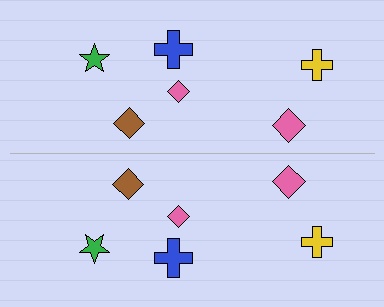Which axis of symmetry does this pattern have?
The pattern has a horizontal axis of symmetry running through the center of the image.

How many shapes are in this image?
There are 12 shapes in this image.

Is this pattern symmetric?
Yes, this pattern has bilateral (reflection) symmetry.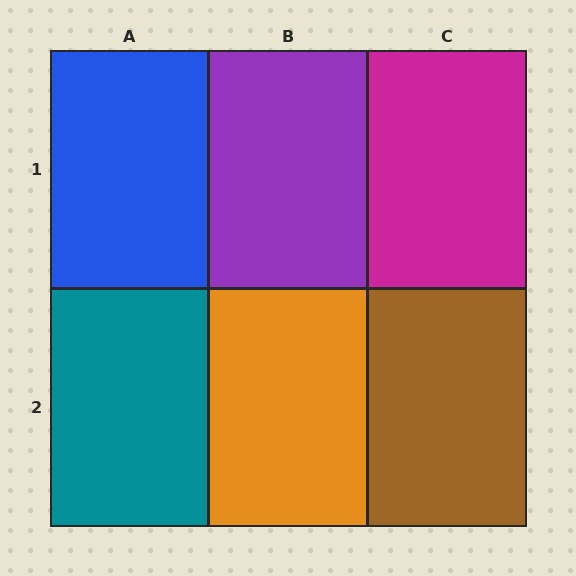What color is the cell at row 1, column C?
Magenta.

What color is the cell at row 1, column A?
Blue.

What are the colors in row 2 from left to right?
Teal, orange, brown.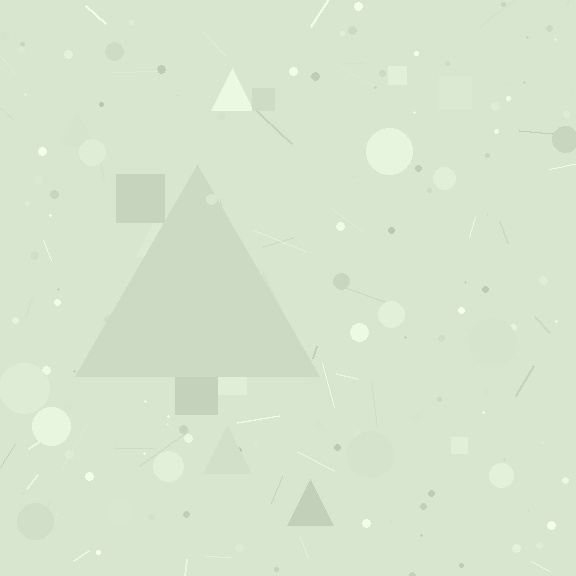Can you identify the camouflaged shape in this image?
The camouflaged shape is a triangle.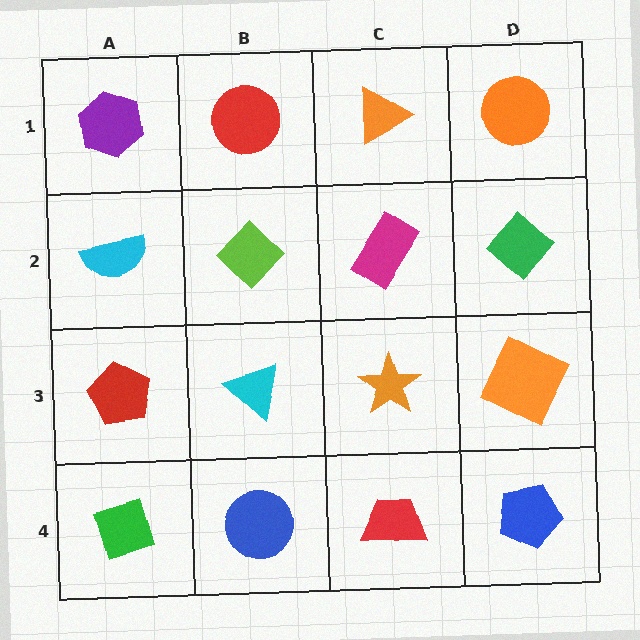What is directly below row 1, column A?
A cyan semicircle.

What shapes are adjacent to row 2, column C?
An orange triangle (row 1, column C), an orange star (row 3, column C), a lime diamond (row 2, column B), a green diamond (row 2, column D).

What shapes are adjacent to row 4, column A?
A red pentagon (row 3, column A), a blue circle (row 4, column B).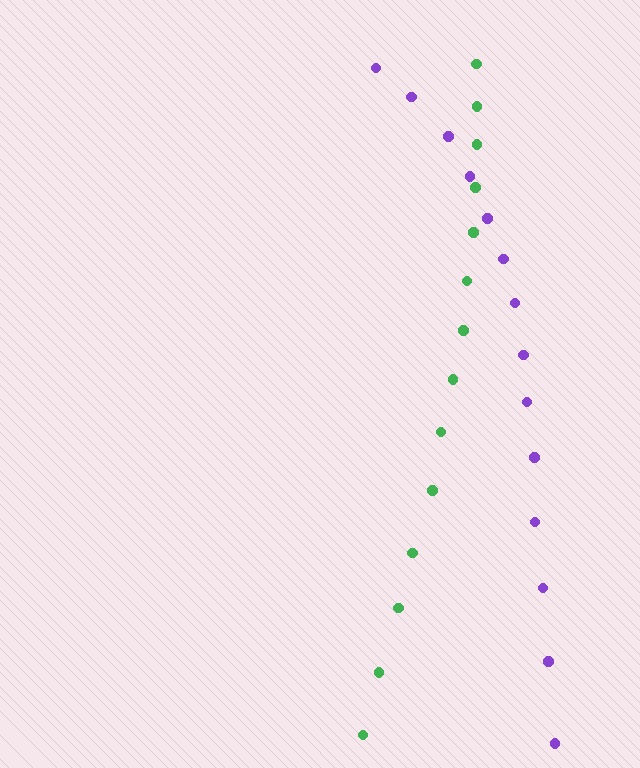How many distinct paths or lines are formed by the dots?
There are 2 distinct paths.